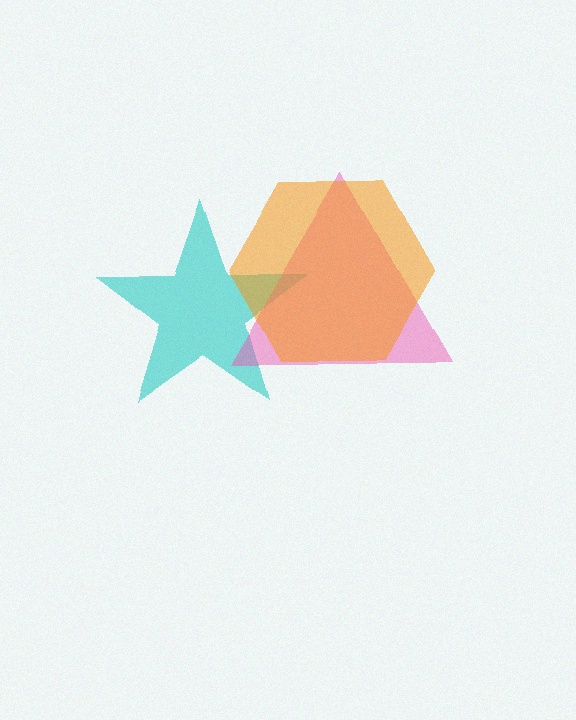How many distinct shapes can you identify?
There are 3 distinct shapes: a cyan star, a pink triangle, an orange hexagon.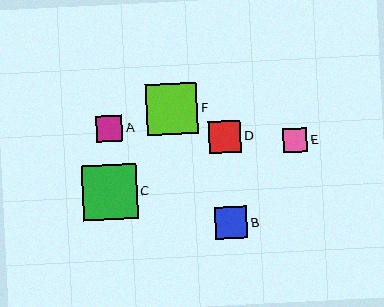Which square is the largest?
Square C is the largest with a size of approximately 55 pixels.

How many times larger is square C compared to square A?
Square C is approximately 2.1 times the size of square A.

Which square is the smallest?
Square E is the smallest with a size of approximately 25 pixels.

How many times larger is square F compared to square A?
Square F is approximately 2.0 times the size of square A.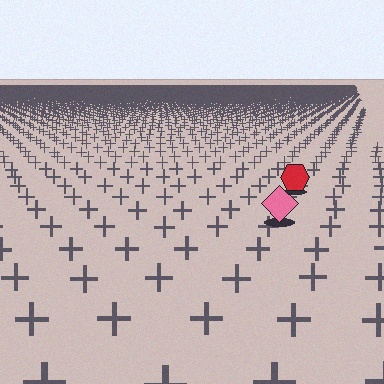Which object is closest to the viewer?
The pink diamond is closest. The texture marks near it are larger and more spread out.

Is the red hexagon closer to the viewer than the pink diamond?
No. The pink diamond is closer — you can tell from the texture gradient: the ground texture is coarser near it.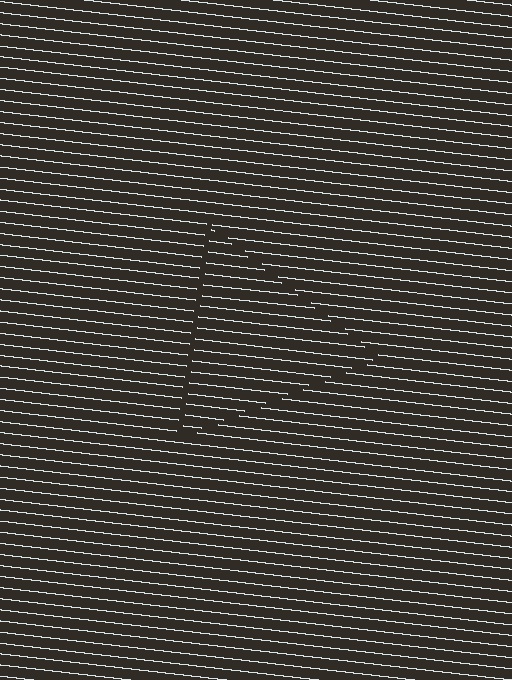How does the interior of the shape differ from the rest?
The interior of the shape contains the same grating, shifted by half a period — the contour is defined by the phase discontinuity where line-ends from the inner and outer gratings abut.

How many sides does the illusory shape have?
3 sides — the line-ends trace a triangle.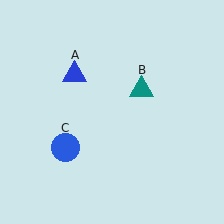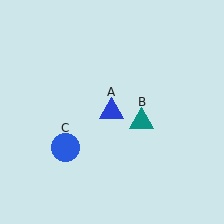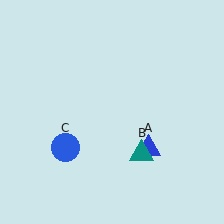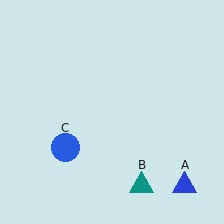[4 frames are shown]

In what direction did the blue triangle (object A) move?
The blue triangle (object A) moved down and to the right.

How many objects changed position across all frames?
2 objects changed position: blue triangle (object A), teal triangle (object B).